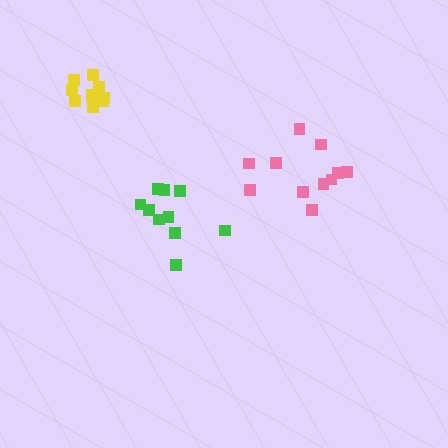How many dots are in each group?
Group 1: 10 dots, Group 2: 11 dots, Group 3: 10 dots (31 total).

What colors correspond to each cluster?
The clusters are colored: yellow, pink, green.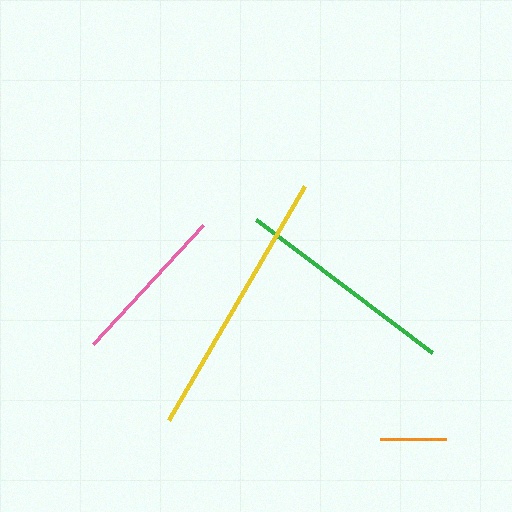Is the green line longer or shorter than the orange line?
The green line is longer than the orange line.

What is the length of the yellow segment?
The yellow segment is approximately 271 pixels long.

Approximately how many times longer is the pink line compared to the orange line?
The pink line is approximately 2.4 times the length of the orange line.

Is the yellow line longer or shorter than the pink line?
The yellow line is longer than the pink line.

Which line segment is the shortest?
The orange line is the shortest at approximately 66 pixels.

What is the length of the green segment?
The green segment is approximately 220 pixels long.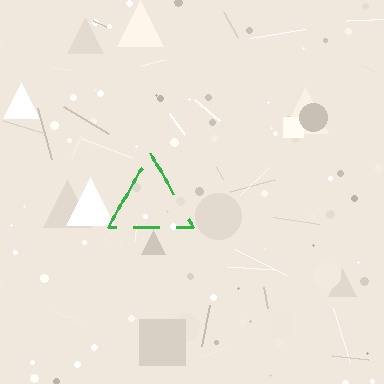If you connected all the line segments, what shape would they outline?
They would outline a triangle.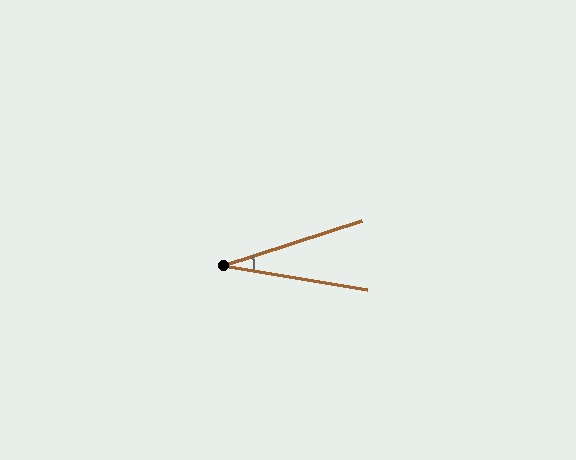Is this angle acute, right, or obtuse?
It is acute.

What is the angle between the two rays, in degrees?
Approximately 27 degrees.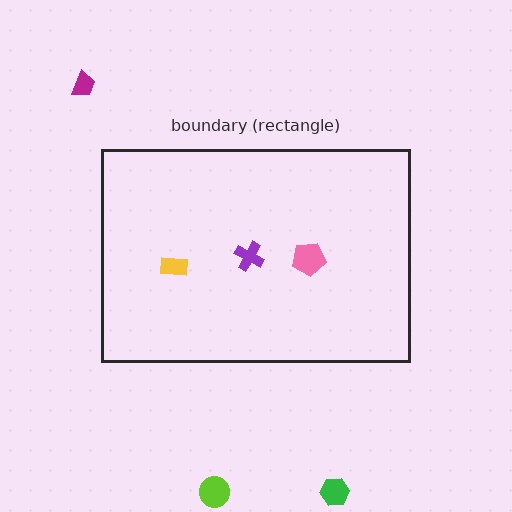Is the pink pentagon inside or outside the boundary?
Inside.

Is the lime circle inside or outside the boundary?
Outside.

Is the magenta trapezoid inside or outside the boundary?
Outside.